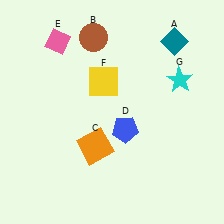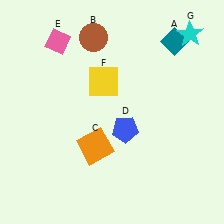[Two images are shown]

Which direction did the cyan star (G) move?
The cyan star (G) moved up.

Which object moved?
The cyan star (G) moved up.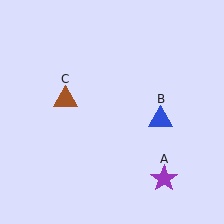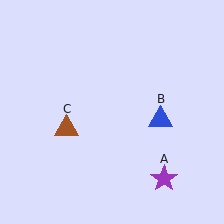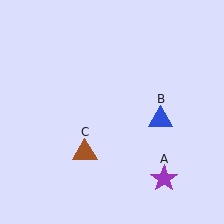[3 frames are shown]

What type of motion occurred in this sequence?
The brown triangle (object C) rotated counterclockwise around the center of the scene.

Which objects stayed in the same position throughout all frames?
Purple star (object A) and blue triangle (object B) remained stationary.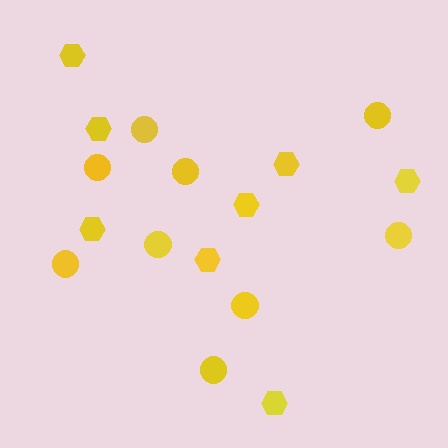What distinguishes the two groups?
There are 2 groups: one group of hexagons (8) and one group of circles (9).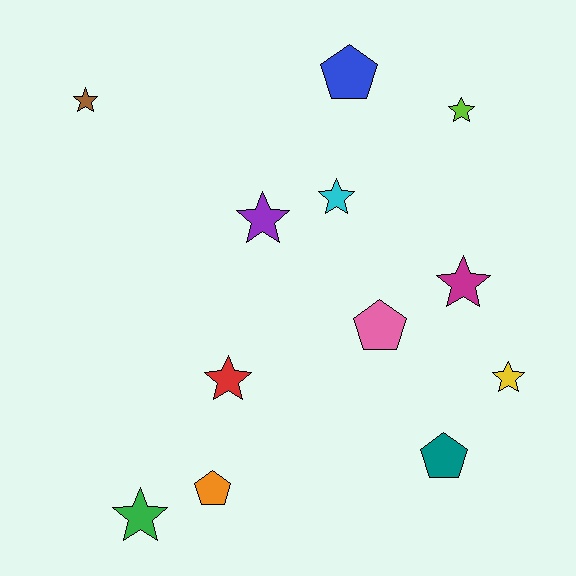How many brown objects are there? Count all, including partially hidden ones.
There is 1 brown object.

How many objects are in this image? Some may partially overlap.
There are 12 objects.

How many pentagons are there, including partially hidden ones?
There are 4 pentagons.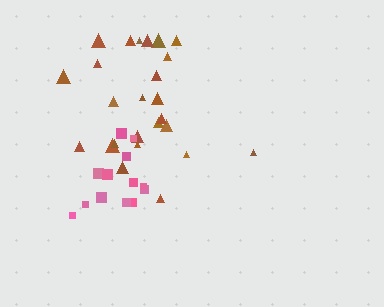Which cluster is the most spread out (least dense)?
Brown.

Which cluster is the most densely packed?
Pink.